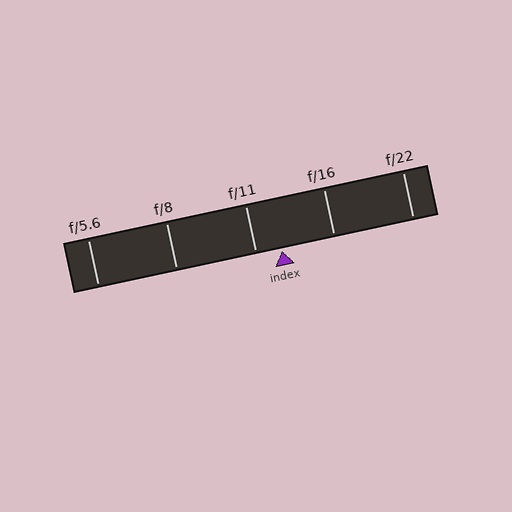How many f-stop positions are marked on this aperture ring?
There are 5 f-stop positions marked.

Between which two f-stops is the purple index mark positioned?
The index mark is between f/11 and f/16.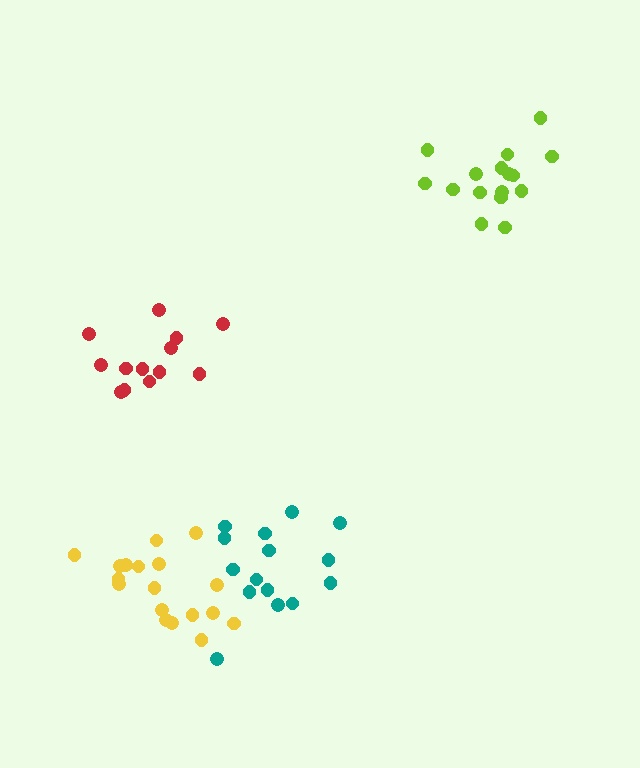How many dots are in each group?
Group 1: 16 dots, Group 2: 18 dots, Group 3: 15 dots, Group 4: 13 dots (62 total).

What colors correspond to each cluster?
The clusters are colored: lime, yellow, teal, red.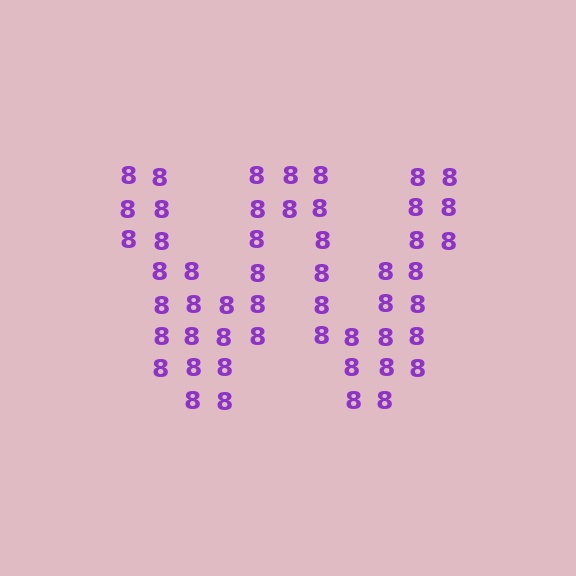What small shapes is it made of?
It is made of small digit 8's.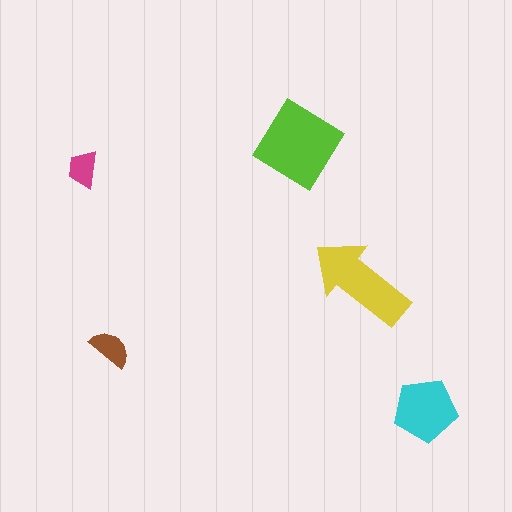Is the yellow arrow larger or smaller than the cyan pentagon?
Larger.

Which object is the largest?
The lime diamond.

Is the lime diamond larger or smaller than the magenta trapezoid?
Larger.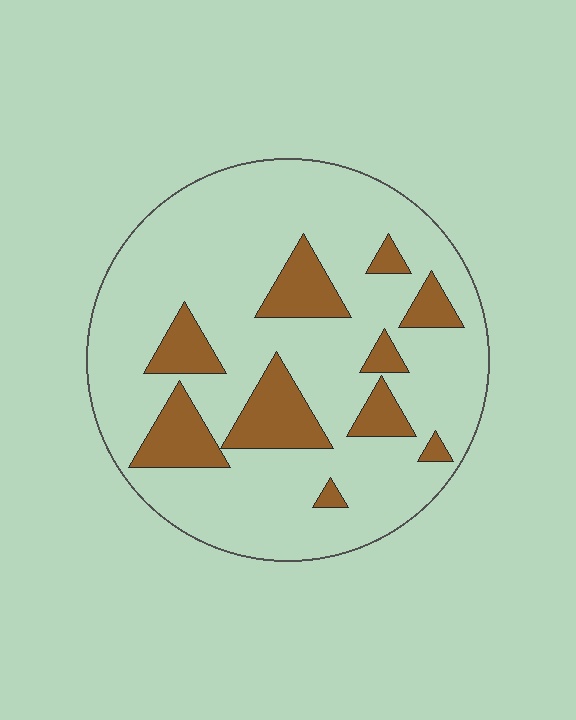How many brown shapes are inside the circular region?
10.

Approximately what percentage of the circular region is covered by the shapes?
Approximately 20%.